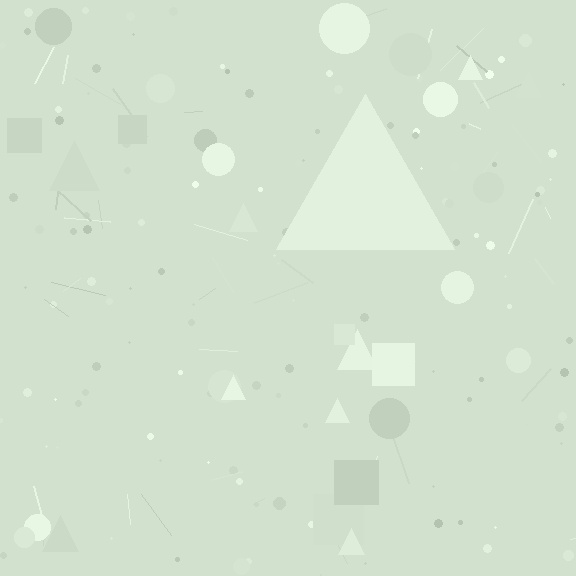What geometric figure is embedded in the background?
A triangle is embedded in the background.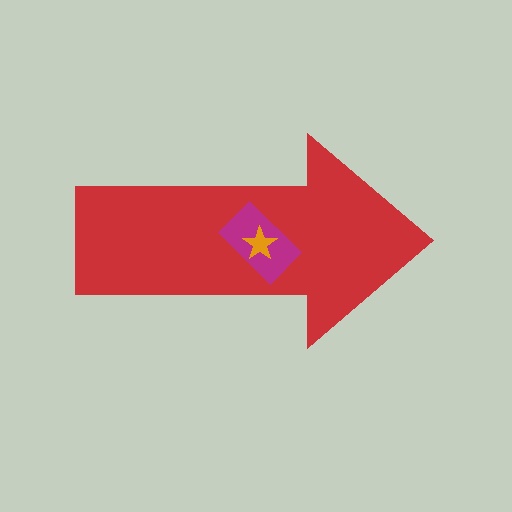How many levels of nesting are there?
3.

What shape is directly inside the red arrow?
The magenta rectangle.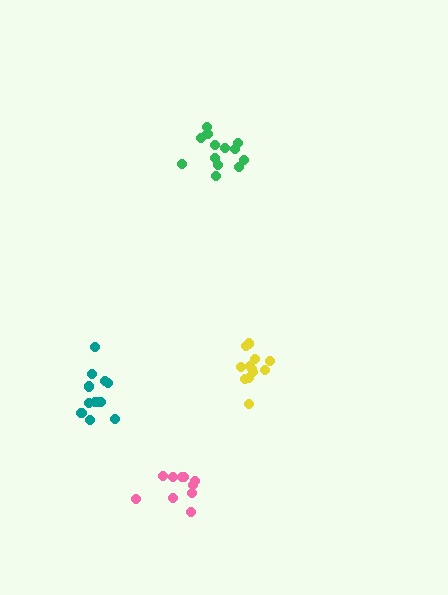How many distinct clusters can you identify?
There are 4 distinct clusters.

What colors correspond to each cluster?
The clusters are colored: pink, yellow, teal, green.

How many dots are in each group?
Group 1: 10 dots, Group 2: 12 dots, Group 3: 13 dots, Group 4: 13 dots (48 total).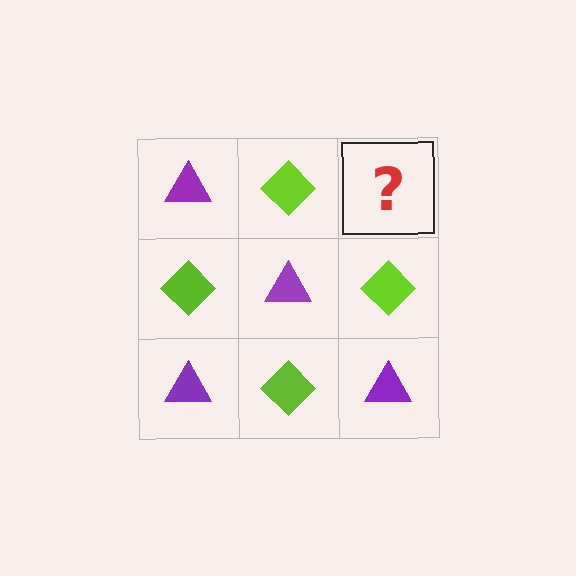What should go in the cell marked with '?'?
The missing cell should contain a purple triangle.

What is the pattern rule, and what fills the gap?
The rule is that it alternates purple triangle and lime diamond in a checkerboard pattern. The gap should be filled with a purple triangle.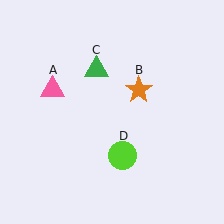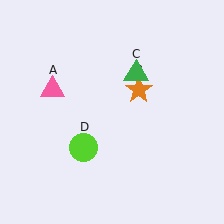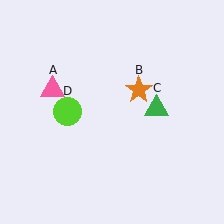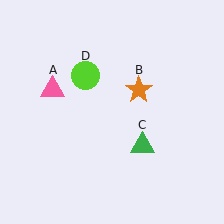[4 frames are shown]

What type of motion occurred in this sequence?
The green triangle (object C), lime circle (object D) rotated clockwise around the center of the scene.